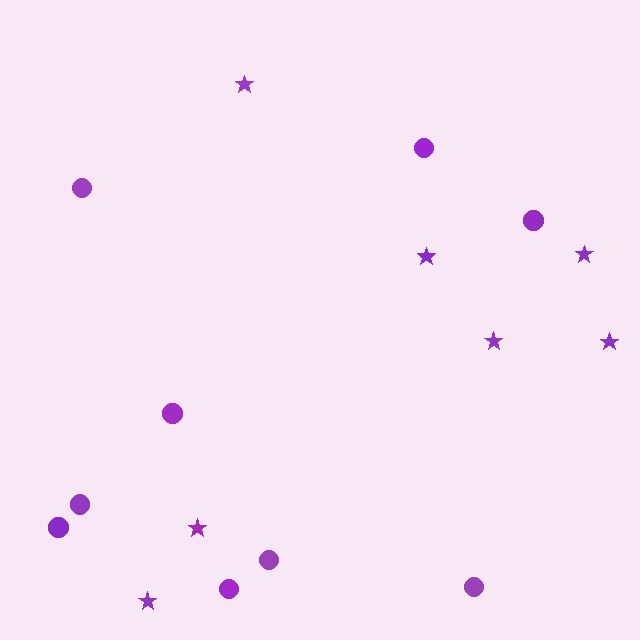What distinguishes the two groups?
There are 2 groups: one group of stars (7) and one group of circles (9).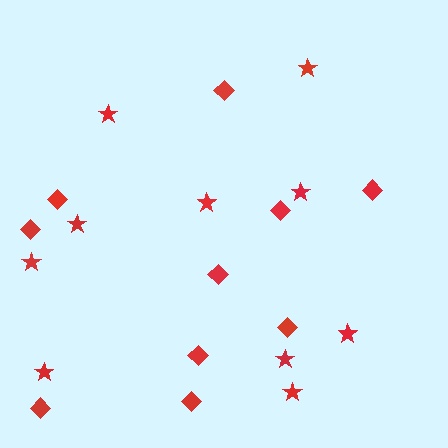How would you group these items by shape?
There are 2 groups: one group of stars (10) and one group of diamonds (10).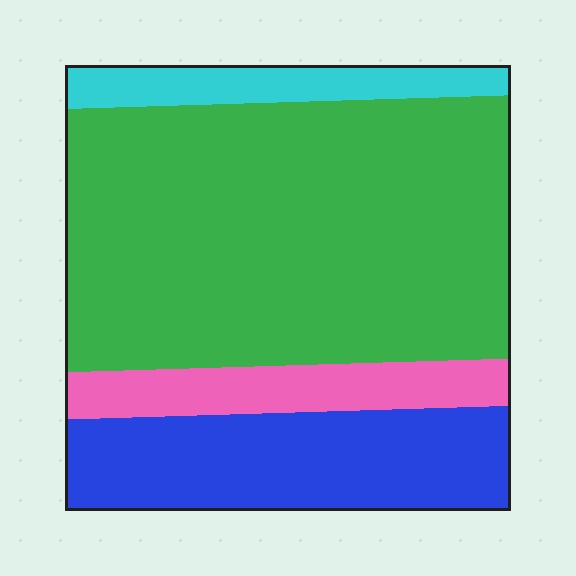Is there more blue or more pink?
Blue.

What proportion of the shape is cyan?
Cyan covers about 10% of the shape.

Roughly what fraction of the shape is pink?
Pink takes up about one tenth (1/10) of the shape.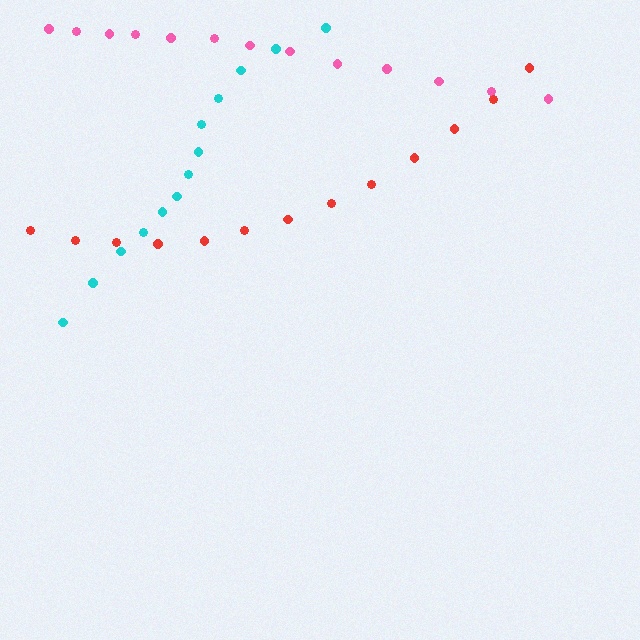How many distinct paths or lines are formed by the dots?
There are 3 distinct paths.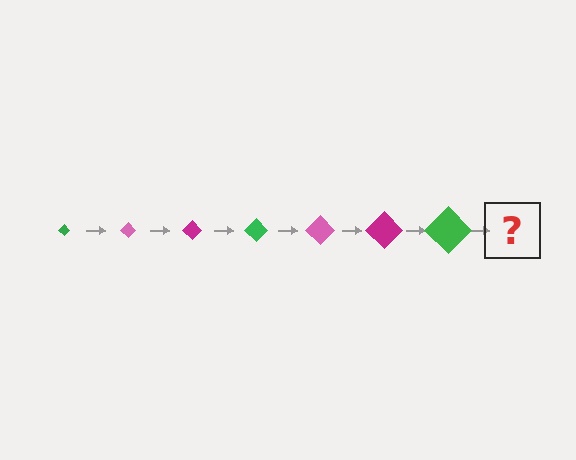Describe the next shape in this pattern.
It should be a pink diamond, larger than the previous one.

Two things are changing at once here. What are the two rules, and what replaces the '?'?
The two rules are that the diamond grows larger each step and the color cycles through green, pink, and magenta. The '?' should be a pink diamond, larger than the previous one.